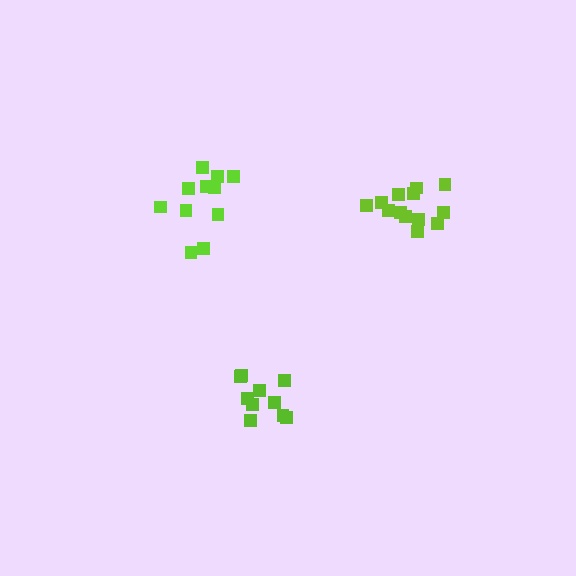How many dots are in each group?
Group 1: 10 dots, Group 2: 11 dots, Group 3: 13 dots (34 total).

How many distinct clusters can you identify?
There are 3 distinct clusters.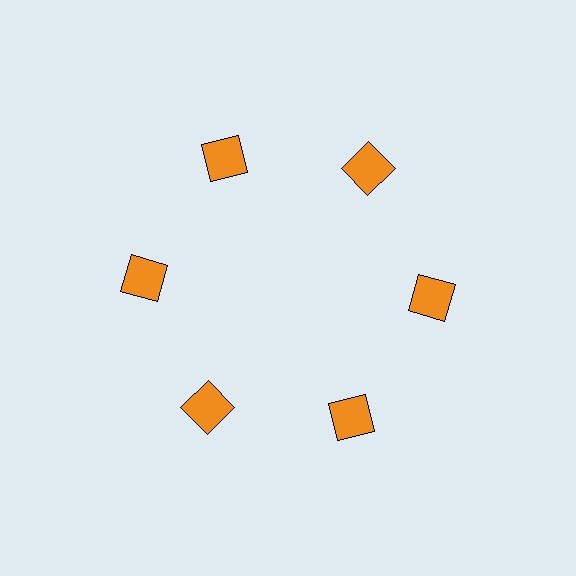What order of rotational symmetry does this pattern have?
This pattern has 6-fold rotational symmetry.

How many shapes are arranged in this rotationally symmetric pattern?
There are 6 shapes, arranged in 6 groups of 1.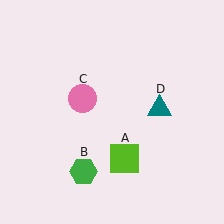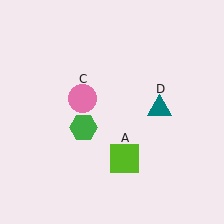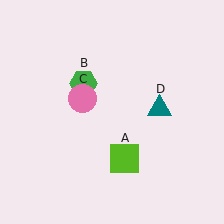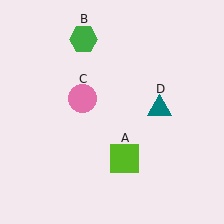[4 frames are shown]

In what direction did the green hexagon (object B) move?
The green hexagon (object B) moved up.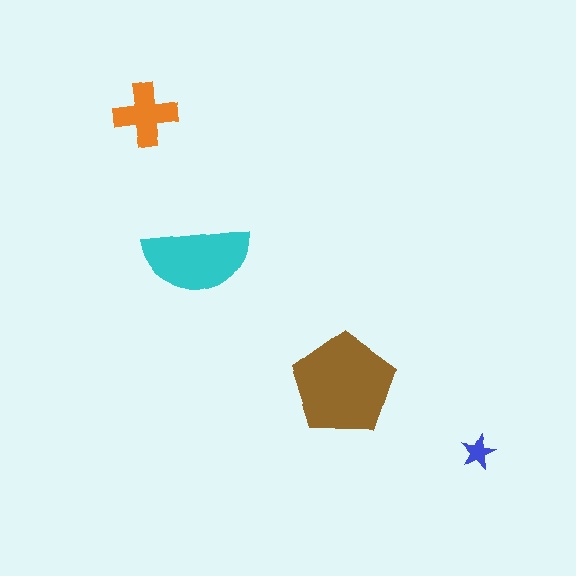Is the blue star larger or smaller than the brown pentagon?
Smaller.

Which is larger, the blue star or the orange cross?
The orange cross.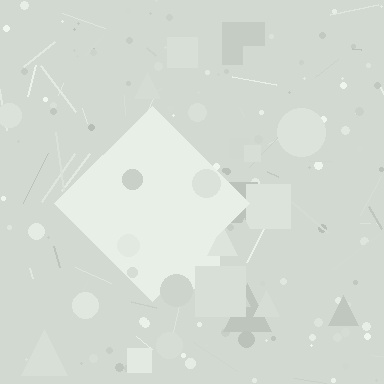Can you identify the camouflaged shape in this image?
The camouflaged shape is a diamond.